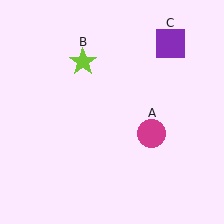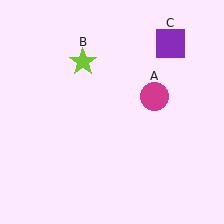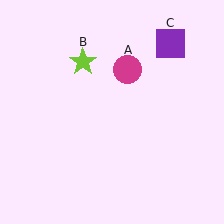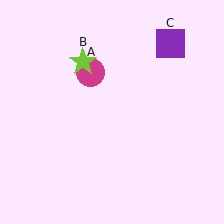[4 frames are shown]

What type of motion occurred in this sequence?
The magenta circle (object A) rotated counterclockwise around the center of the scene.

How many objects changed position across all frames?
1 object changed position: magenta circle (object A).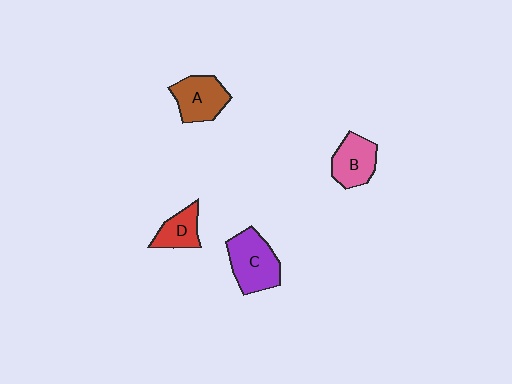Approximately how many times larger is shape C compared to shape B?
Approximately 1.3 times.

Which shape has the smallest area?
Shape D (red).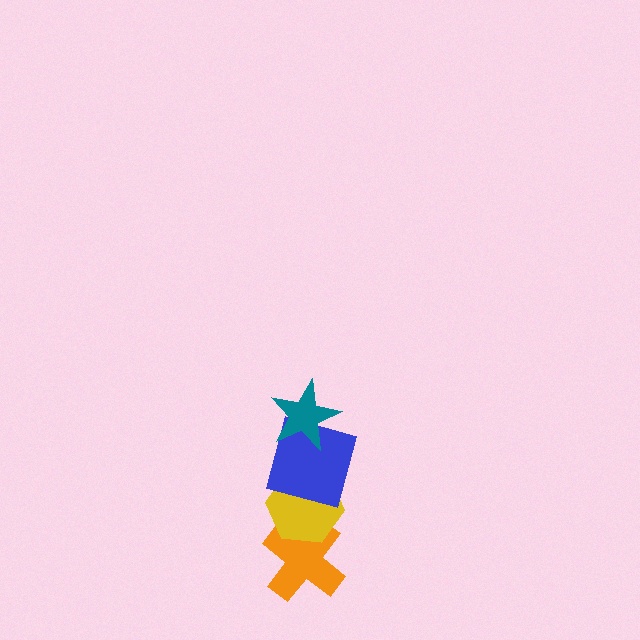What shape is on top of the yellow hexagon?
The blue square is on top of the yellow hexagon.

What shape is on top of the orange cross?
The yellow hexagon is on top of the orange cross.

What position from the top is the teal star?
The teal star is 1st from the top.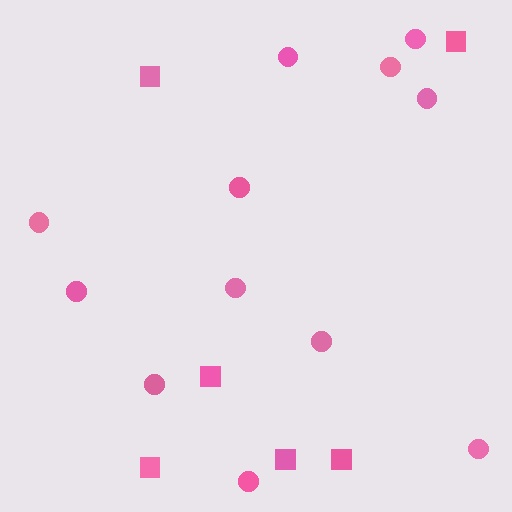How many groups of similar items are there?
There are 2 groups: one group of squares (6) and one group of circles (12).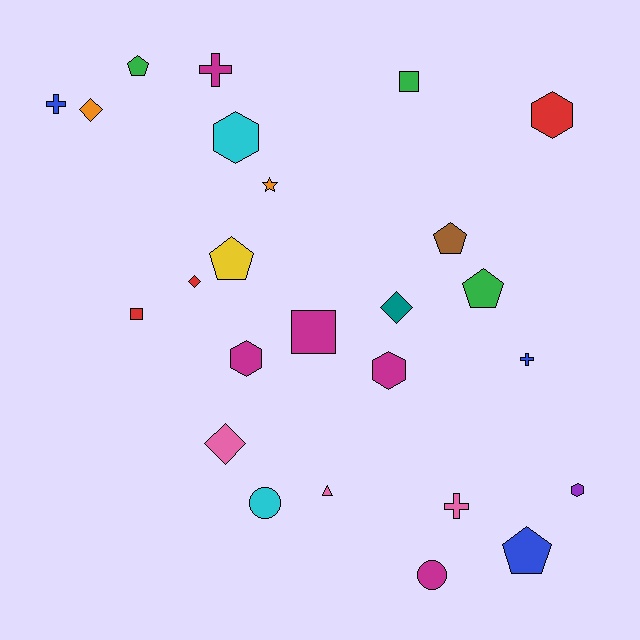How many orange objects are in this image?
There are 2 orange objects.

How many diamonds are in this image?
There are 4 diamonds.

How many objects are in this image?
There are 25 objects.